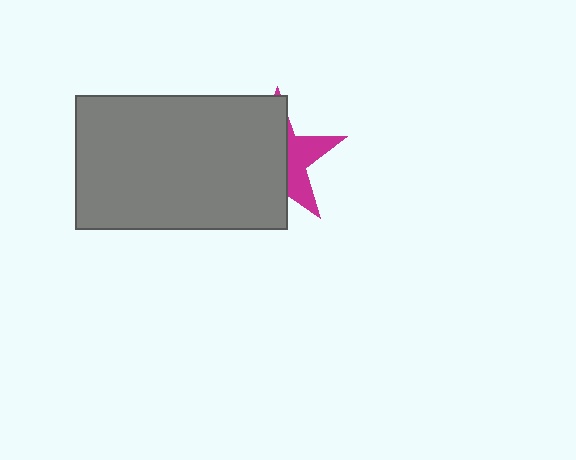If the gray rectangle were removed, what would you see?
You would see the complete magenta star.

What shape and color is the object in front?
The object in front is a gray rectangle.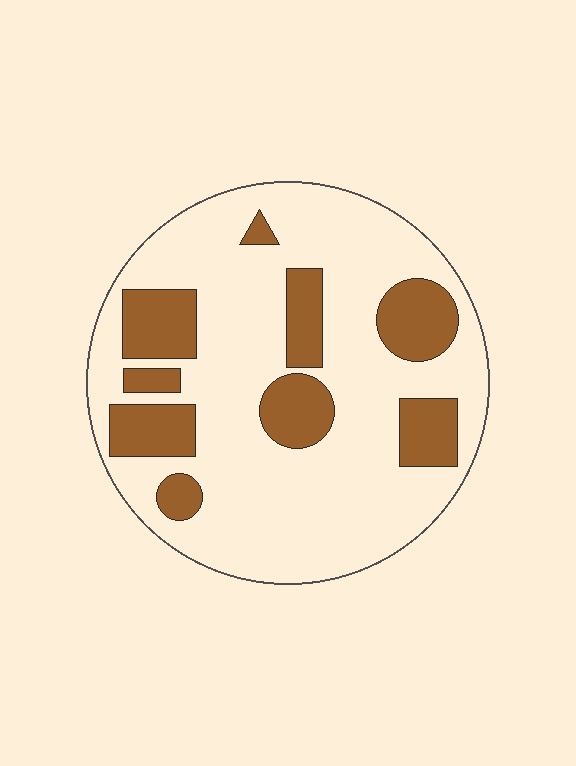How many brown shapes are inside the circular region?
9.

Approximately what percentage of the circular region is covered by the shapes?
Approximately 25%.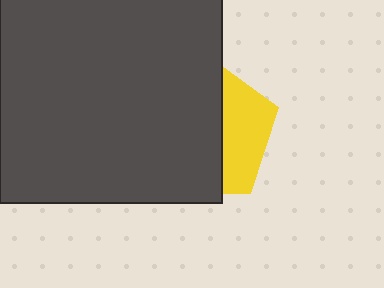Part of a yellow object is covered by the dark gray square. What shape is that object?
It is a pentagon.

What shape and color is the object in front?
The object in front is a dark gray square.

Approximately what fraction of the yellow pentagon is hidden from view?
Roughly 67% of the yellow pentagon is hidden behind the dark gray square.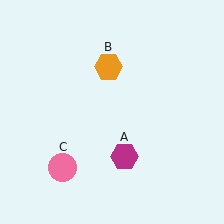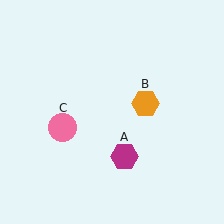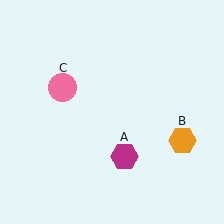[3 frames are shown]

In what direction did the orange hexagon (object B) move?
The orange hexagon (object B) moved down and to the right.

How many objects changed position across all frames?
2 objects changed position: orange hexagon (object B), pink circle (object C).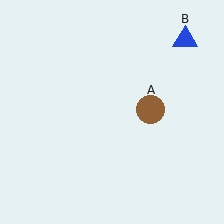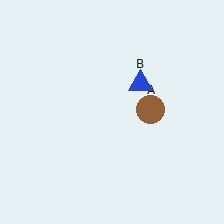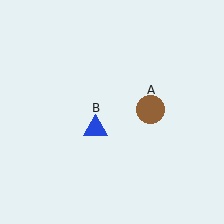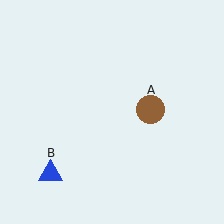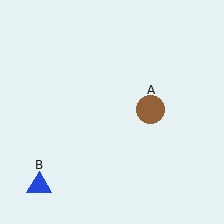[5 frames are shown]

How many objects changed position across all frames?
1 object changed position: blue triangle (object B).